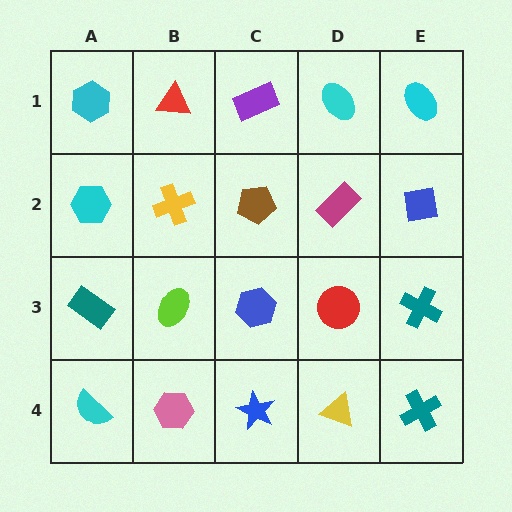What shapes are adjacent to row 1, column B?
A yellow cross (row 2, column B), a cyan hexagon (row 1, column A), a purple rectangle (row 1, column C).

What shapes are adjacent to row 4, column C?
A blue hexagon (row 3, column C), a pink hexagon (row 4, column B), a yellow triangle (row 4, column D).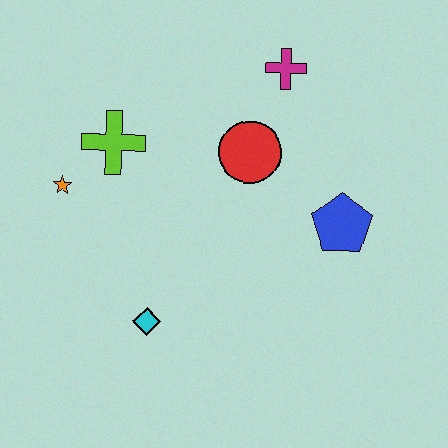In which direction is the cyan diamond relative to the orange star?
The cyan diamond is below the orange star.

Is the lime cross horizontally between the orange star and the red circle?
Yes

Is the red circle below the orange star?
No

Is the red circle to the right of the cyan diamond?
Yes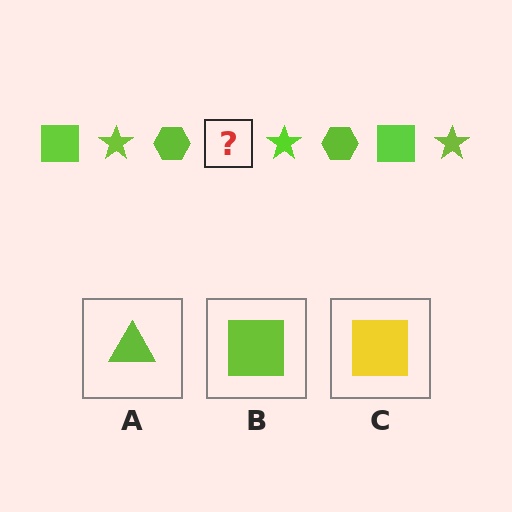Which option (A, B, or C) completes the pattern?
B.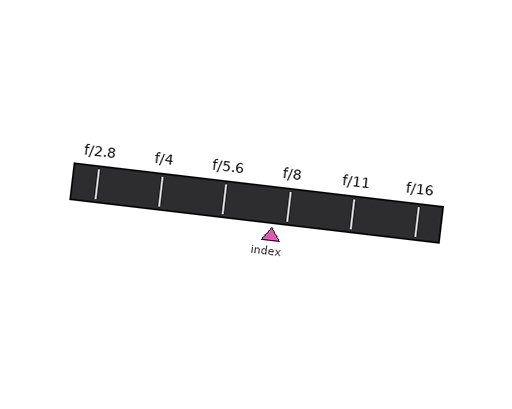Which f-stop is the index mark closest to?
The index mark is closest to f/8.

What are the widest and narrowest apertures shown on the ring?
The widest aperture shown is f/2.8 and the narrowest is f/16.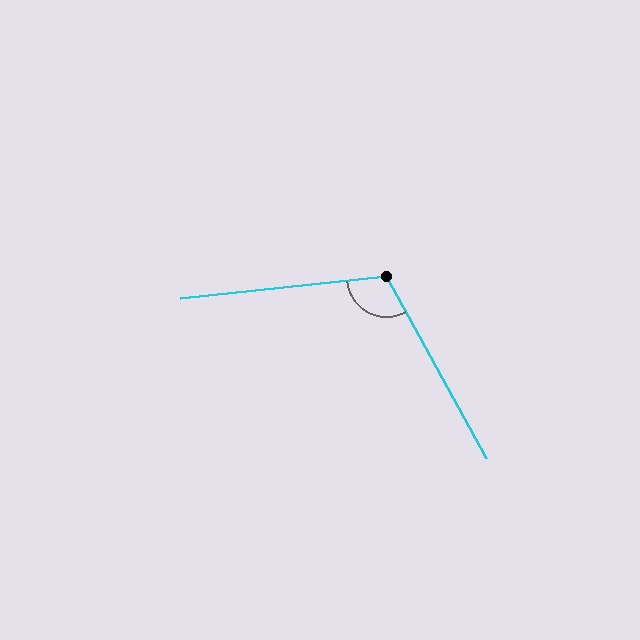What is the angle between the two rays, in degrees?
Approximately 113 degrees.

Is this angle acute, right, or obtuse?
It is obtuse.